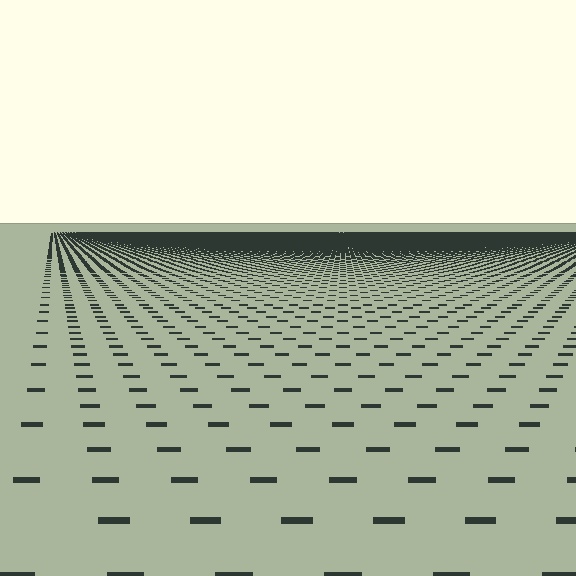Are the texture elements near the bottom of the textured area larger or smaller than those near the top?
Larger. Near the bottom, elements are closer to the viewer and appear at a bigger on-screen size.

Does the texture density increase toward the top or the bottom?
Density increases toward the top.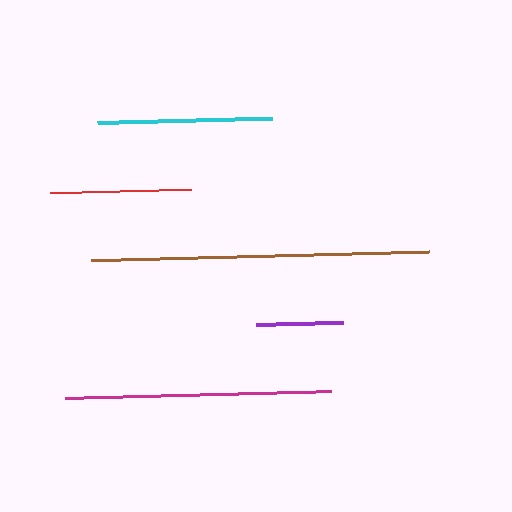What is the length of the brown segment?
The brown segment is approximately 338 pixels long.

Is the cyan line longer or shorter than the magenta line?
The magenta line is longer than the cyan line.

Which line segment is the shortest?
The purple line is the shortest at approximately 87 pixels.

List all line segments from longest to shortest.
From longest to shortest: brown, magenta, cyan, red, purple.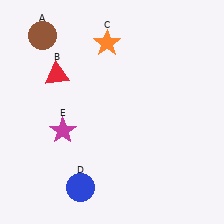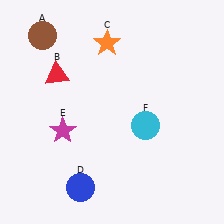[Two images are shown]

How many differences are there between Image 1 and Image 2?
There is 1 difference between the two images.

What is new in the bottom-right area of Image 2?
A cyan circle (F) was added in the bottom-right area of Image 2.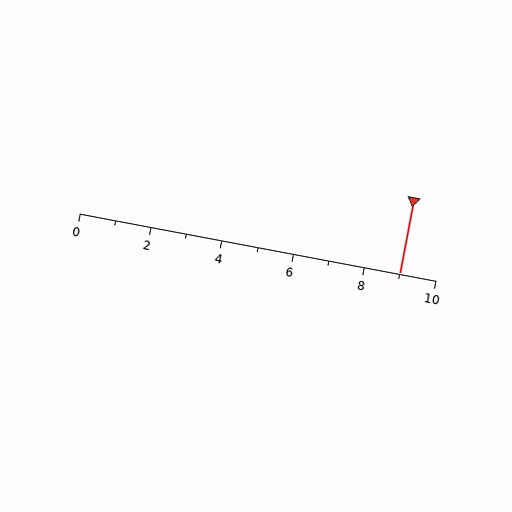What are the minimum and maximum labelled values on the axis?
The axis runs from 0 to 10.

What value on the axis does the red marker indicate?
The marker indicates approximately 9.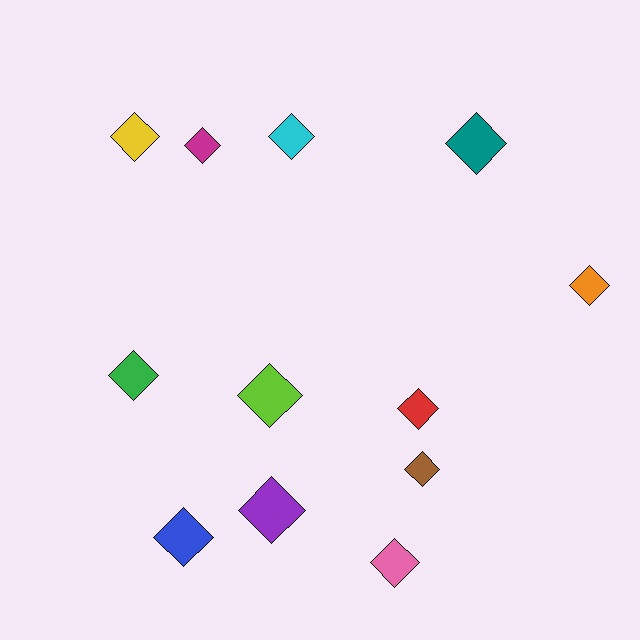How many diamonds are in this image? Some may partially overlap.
There are 12 diamonds.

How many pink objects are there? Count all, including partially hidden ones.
There is 1 pink object.